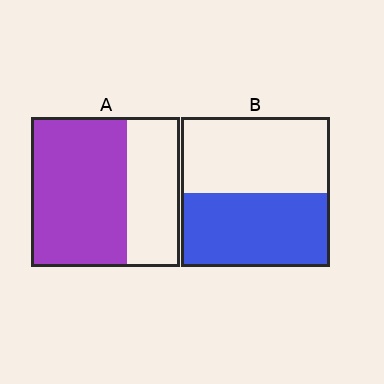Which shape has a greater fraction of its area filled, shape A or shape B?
Shape A.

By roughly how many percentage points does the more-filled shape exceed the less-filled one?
By roughly 15 percentage points (A over B).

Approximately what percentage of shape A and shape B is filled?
A is approximately 65% and B is approximately 50%.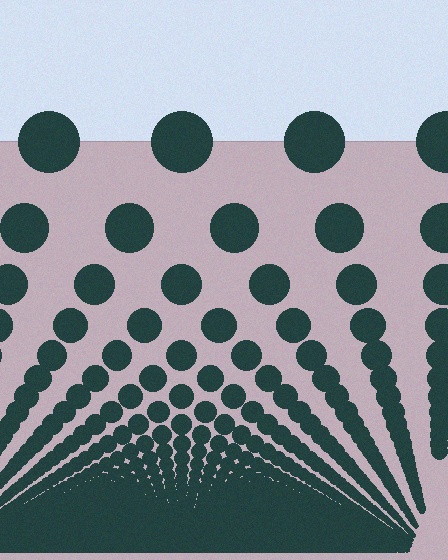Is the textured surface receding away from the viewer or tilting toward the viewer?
The surface appears to tilt toward the viewer. Texture elements get larger and sparser toward the top.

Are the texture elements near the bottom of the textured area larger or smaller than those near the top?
Smaller. The gradient is inverted — elements near the bottom are smaller and denser.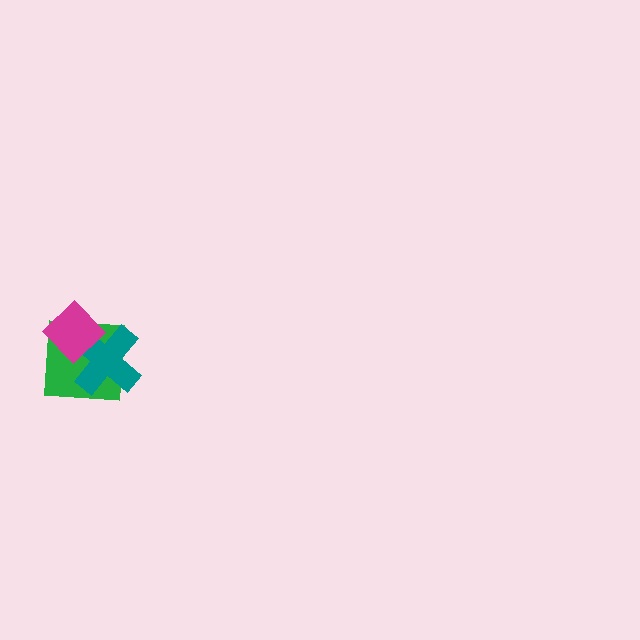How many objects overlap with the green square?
2 objects overlap with the green square.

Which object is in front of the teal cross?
The magenta diamond is in front of the teal cross.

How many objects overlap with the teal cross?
2 objects overlap with the teal cross.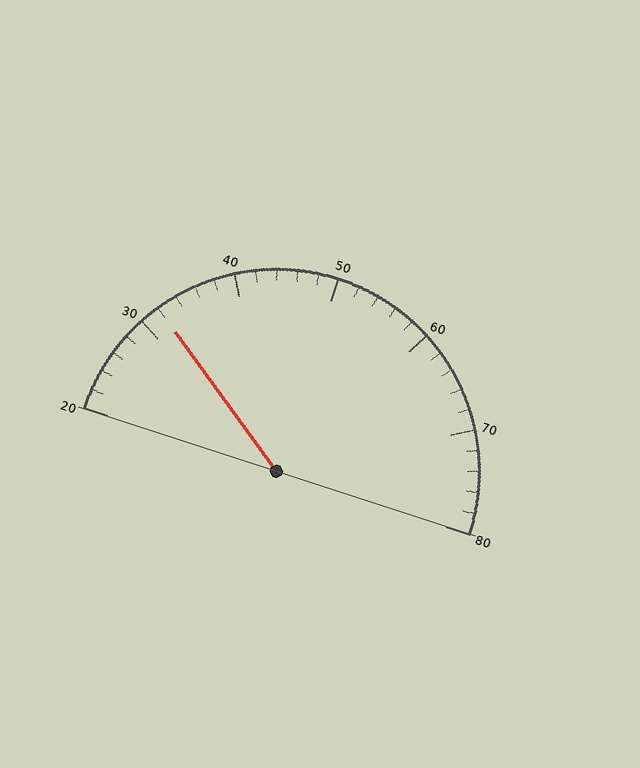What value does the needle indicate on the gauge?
The needle indicates approximately 32.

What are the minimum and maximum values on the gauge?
The gauge ranges from 20 to 80.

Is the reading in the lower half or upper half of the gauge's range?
The reading is in the lower half of the range (20 to 80).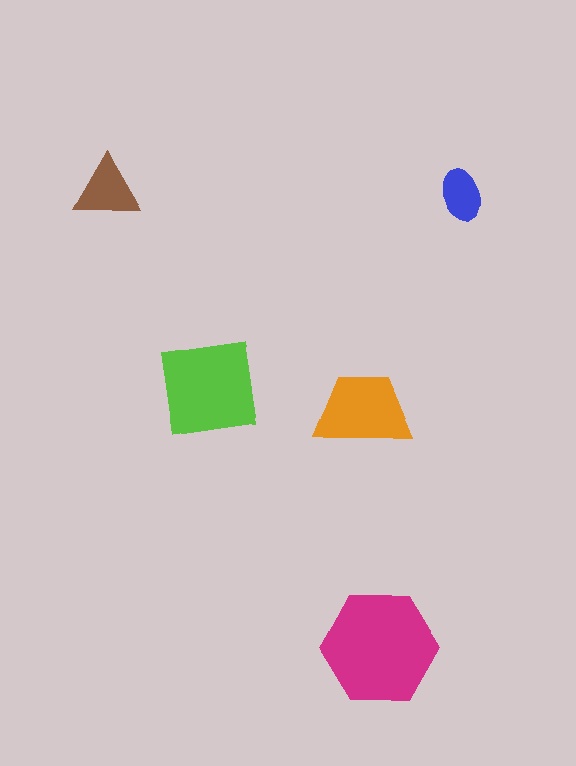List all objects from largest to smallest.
The magenta hexagon, the lime square, the orange trapezoid, the brown triangle, the blue ellipse.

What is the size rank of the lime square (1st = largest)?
2nd.